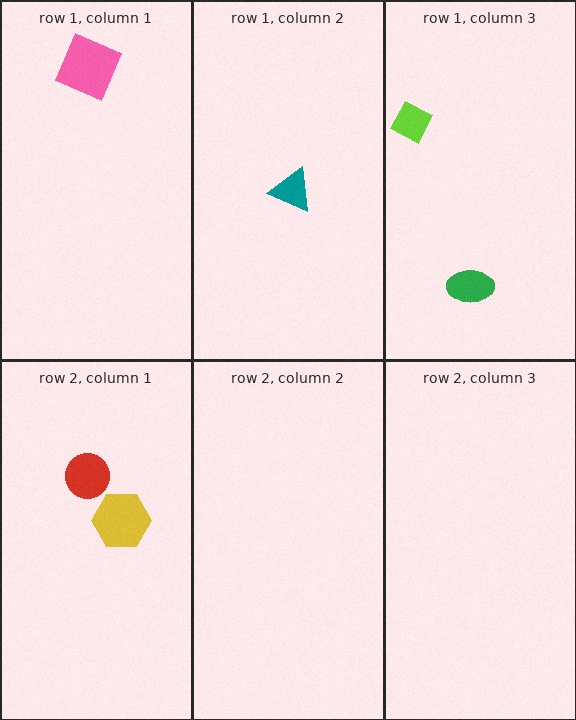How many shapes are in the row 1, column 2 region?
1.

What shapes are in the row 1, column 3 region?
The lime diamond, the green ellipse.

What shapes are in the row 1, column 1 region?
The pink square.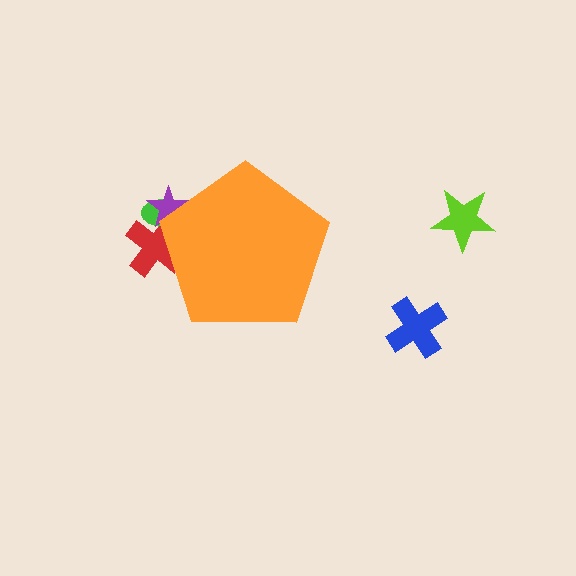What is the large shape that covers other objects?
An orange pentagon.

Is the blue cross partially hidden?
No, the blue cross is fully visible.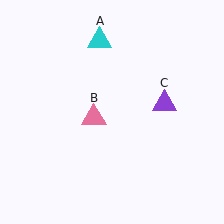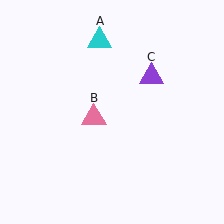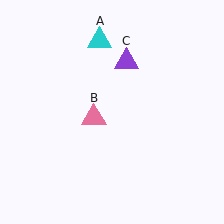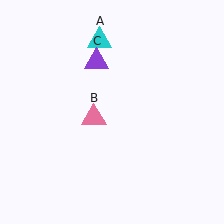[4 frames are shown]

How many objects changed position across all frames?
1 object changed position: purple triangle (object C).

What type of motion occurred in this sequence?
The purple triangle (object C) rotated counterclockwise around the center of the scene.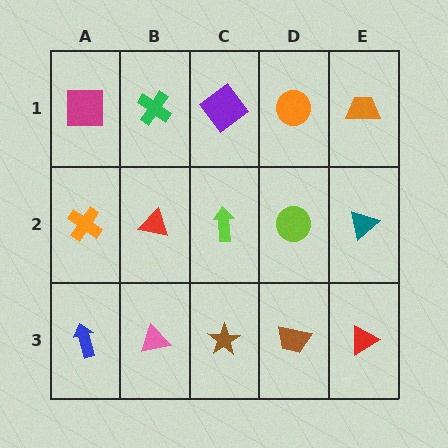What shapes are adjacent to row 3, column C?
A lime arrow (row 2, column C), a pink triangle (row 3, column B), a brown trapezoid (row 3, column D).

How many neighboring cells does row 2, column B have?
4.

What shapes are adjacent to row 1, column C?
A lime arrow (row 2, column C), a green cross (row 1, column B), an orange circle (row 1, column D).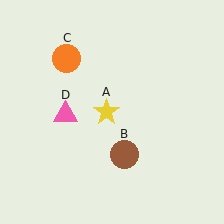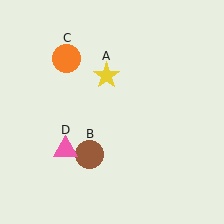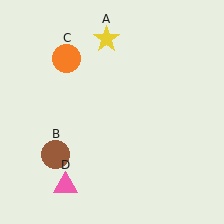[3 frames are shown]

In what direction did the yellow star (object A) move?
The yellow star (object A) moved up.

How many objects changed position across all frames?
3 objects changed position: yellow star (object A), brown circle (object B), pink triangle (object D).